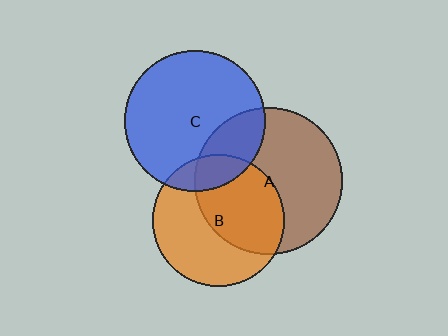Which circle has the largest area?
Circle A (brown).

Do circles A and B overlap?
Yes.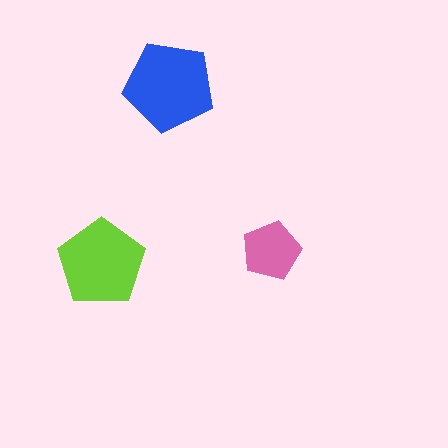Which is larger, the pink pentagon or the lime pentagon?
The lime one.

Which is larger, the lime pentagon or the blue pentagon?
The blue one.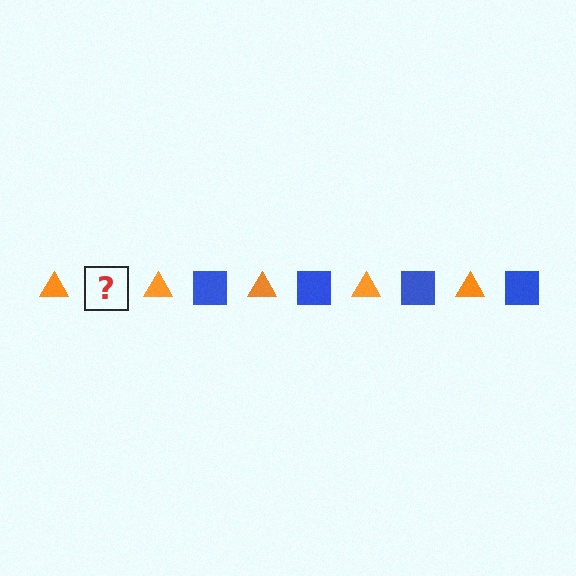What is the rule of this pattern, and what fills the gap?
The rule is that the pattern alternates between orange triangle and blue square. The gap should be filled with a blue square.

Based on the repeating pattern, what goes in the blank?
The blank should be a blue square.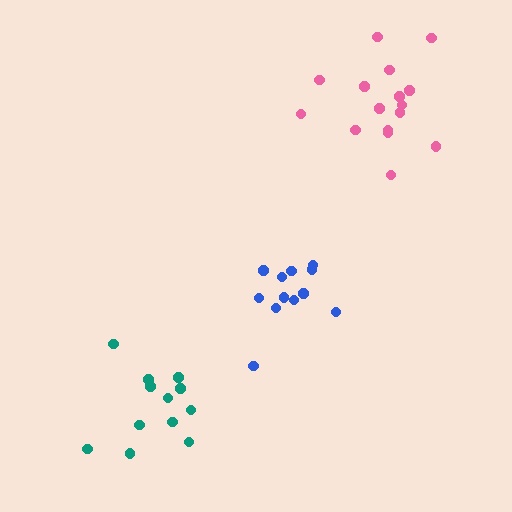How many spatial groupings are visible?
There are 3 spatial groupings.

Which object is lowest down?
The teal cluster is bottommost.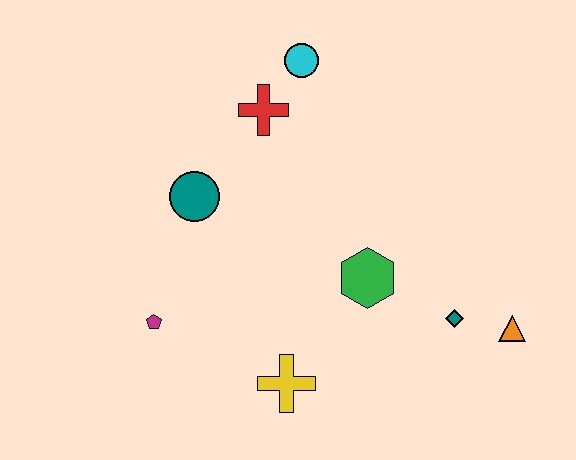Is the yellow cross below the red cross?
Yes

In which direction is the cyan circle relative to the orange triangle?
The cyan circle is above the orange triangle.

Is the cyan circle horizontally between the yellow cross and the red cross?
No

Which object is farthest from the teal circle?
The orange triangle is farthest from the teal circle.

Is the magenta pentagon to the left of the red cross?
Yes